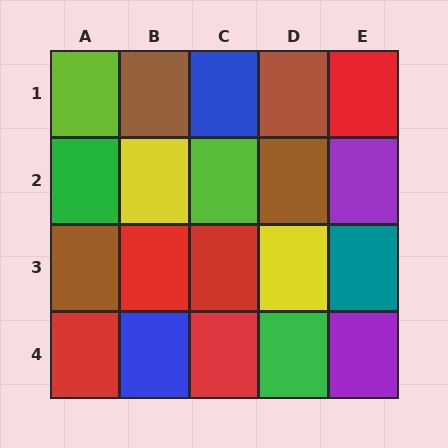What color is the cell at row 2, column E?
Purple.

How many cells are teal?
1 cell is teal.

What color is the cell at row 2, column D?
Brown.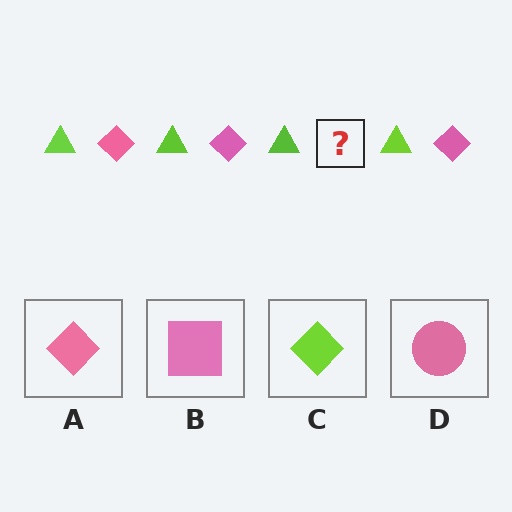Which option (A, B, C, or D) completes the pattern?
A.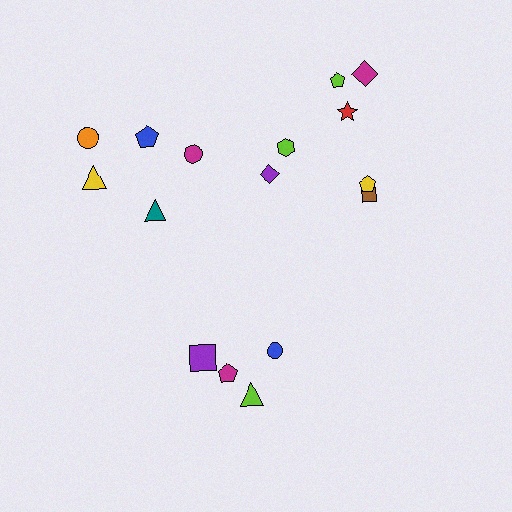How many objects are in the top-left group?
There are 5 objects.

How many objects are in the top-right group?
There are 7 objects.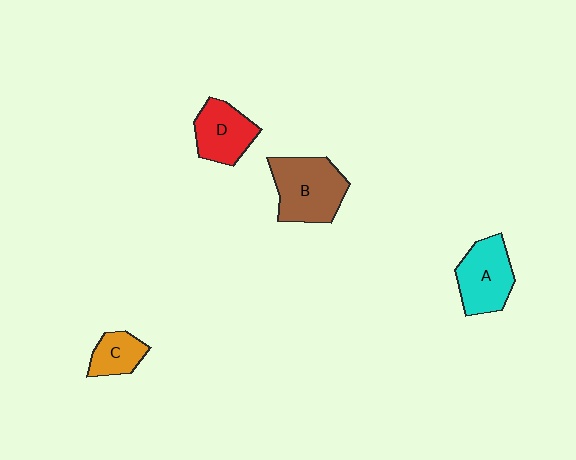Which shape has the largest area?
Shape B (brown).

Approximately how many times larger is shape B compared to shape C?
Approximately 2.1 times.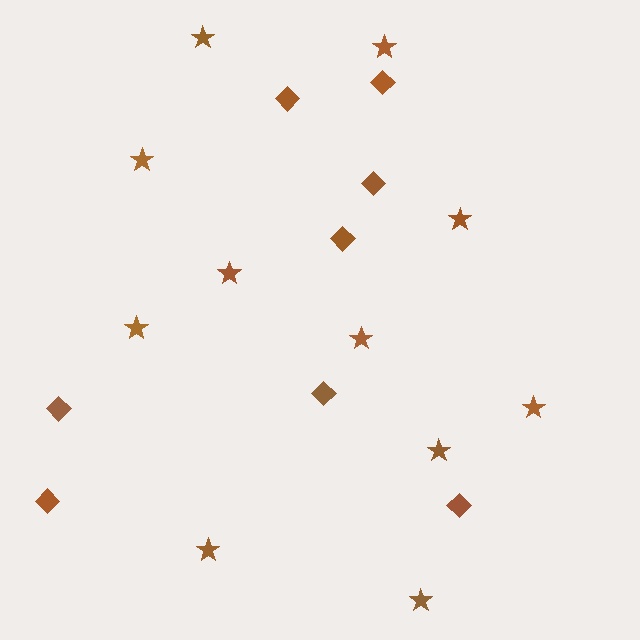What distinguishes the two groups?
There are 2 groups: one group of stars (11) and one group of diamonds (8).